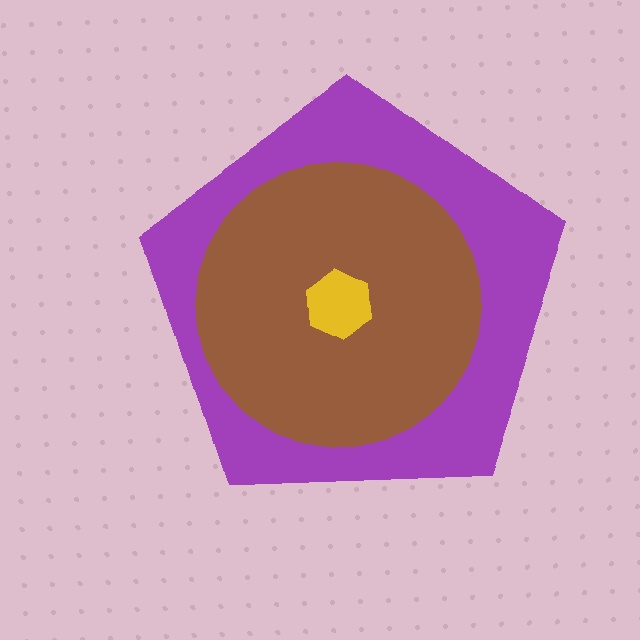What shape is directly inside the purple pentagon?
The brown circle.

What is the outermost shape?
The purple pentagon.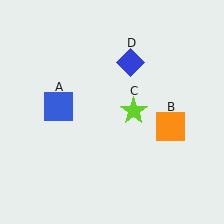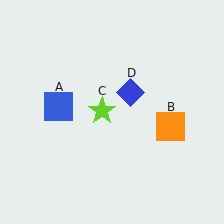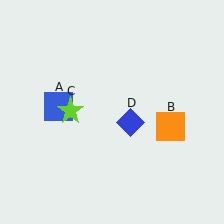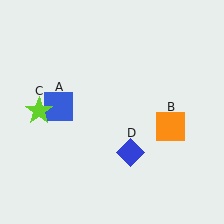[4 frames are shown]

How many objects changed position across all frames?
2 objects changed position: lime star (object C), blue diamond (object D).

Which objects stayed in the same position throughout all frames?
Blue square (object A) and orange square (object B) remained stationary.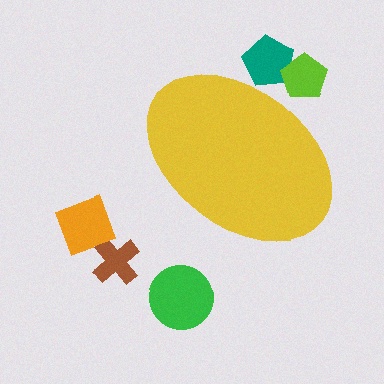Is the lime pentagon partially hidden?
Yes, the lime pentagon is partially hidden behind the yellow ellipse.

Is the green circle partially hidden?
No, the green circle is fully visible.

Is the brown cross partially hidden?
No, the brown cross is fully visible.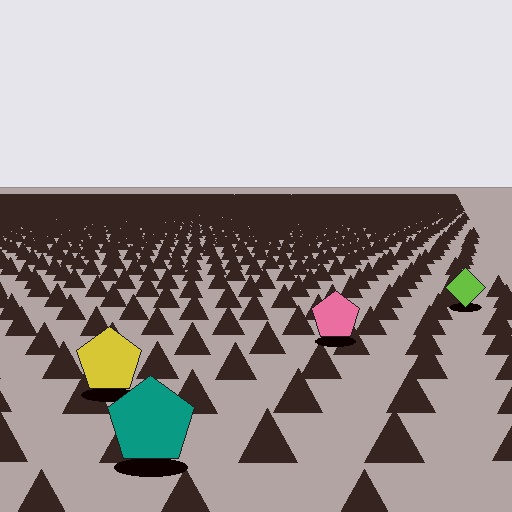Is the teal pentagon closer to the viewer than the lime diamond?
Yes. The teal pentagon is closer — you can tell from the texture gradient: the ground texture is coarser near it.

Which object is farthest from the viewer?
The lime diamond is farthest from the viewer. It appears smaller and the ground texture around it is denser.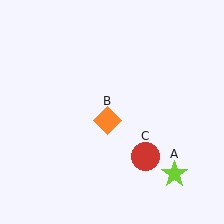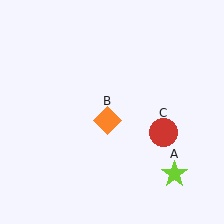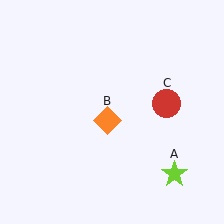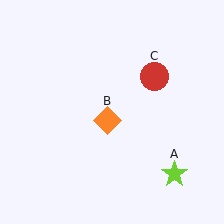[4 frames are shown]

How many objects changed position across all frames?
1 object changed position: red circle (object C).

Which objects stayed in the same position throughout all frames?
Lime star (object A) and orange diamond (object B) remained stationary.